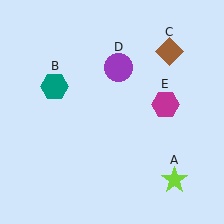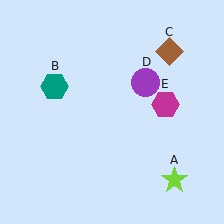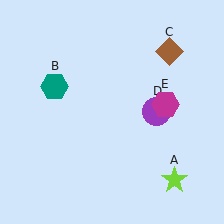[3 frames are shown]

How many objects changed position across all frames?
1 object changed position: purple circle (object D).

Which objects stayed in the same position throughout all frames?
Lime star (object A) and teal hexagon (object B) and brown diamond (object C) and magenta hexagon (object E) remained stationary.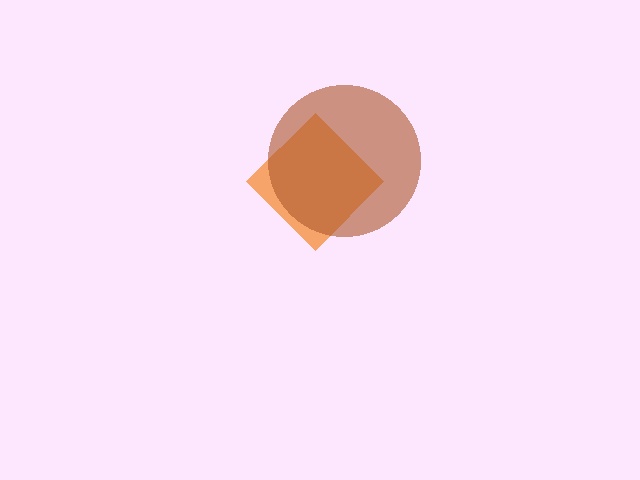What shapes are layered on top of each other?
The layered shapes are: an orange diamond, a brown circle.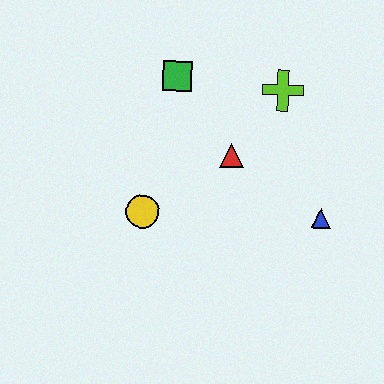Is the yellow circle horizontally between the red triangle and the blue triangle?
No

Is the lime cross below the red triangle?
No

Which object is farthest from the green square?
The blue triangle is farthest from the green square.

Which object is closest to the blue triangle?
The red triangle is closest to the blue triangle.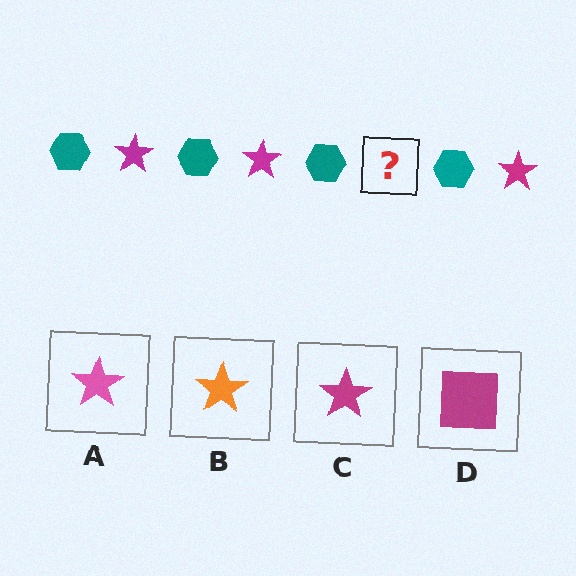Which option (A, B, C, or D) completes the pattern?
C.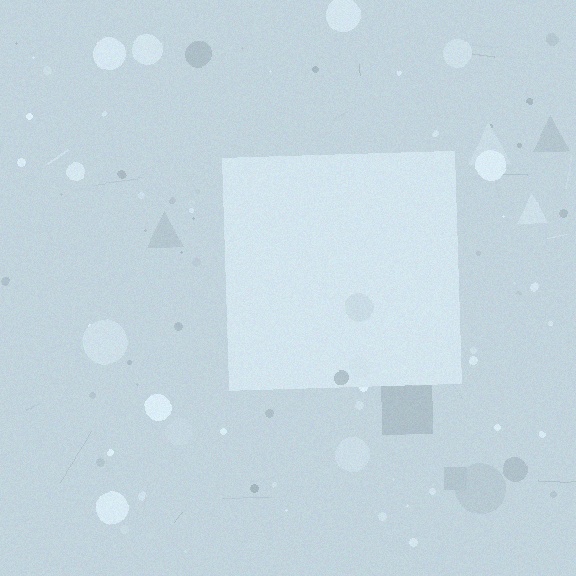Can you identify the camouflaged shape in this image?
The camouflaged shape is a square.